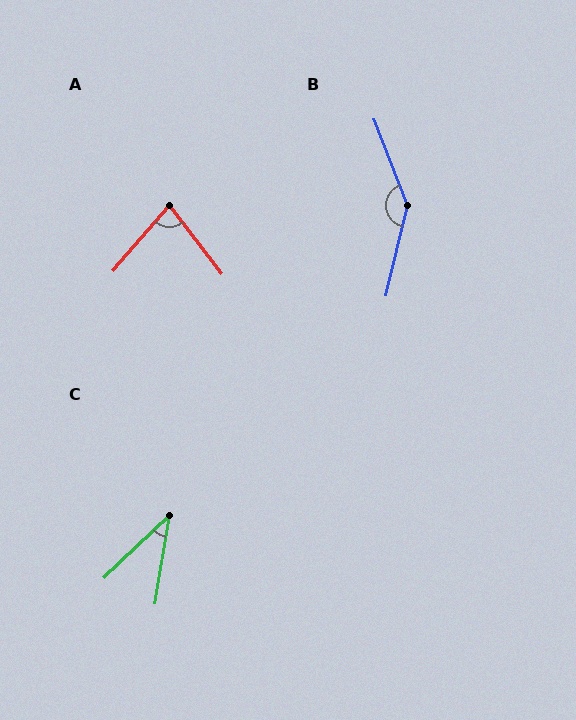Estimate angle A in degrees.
Approximately 78 degrees.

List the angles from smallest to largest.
C (37°), A (78°), B (145°).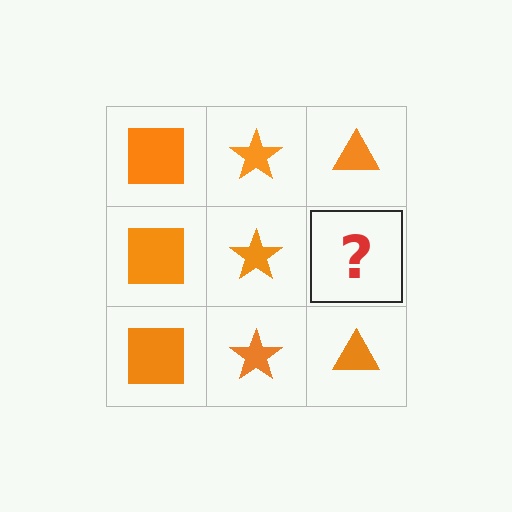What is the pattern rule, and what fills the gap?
The rule is that each column has a consistent shape. The gap should be filled with an orange triangle.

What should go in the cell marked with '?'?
The missing cell should contain an orange triangle.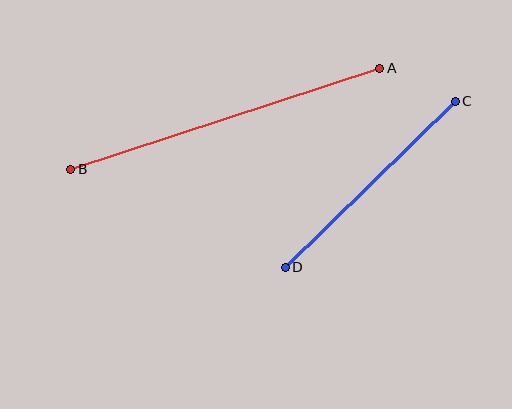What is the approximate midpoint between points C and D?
The midpoint is at approximately (370, 184) pixels.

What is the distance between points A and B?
The distance is approximately 325 pixels.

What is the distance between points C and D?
The distance is approximately 237 pixels.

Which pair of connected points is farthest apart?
Points A and B are farthest apart.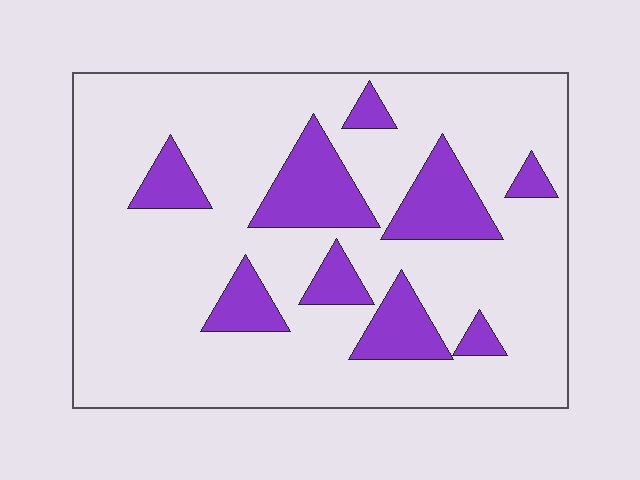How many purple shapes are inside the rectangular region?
9.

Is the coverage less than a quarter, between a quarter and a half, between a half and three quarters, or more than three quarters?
Less than a quarter.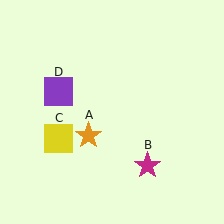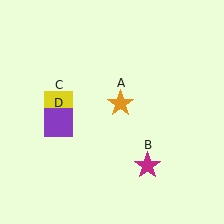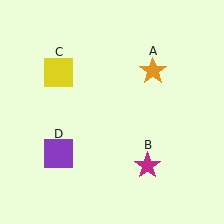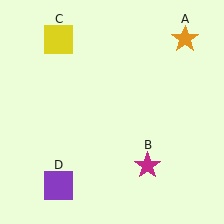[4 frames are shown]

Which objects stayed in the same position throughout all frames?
Magenta star (object B) remained stationary.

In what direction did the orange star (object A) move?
The orange star (object A) moved up and to the right.